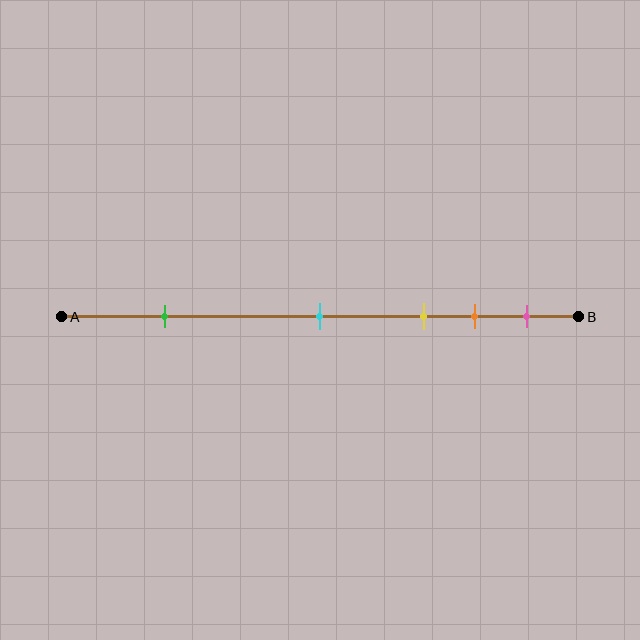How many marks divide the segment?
There are 5 marks dividing the segment.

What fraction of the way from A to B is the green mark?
The green mark is approximately 20% (0.2) of the way from A to B.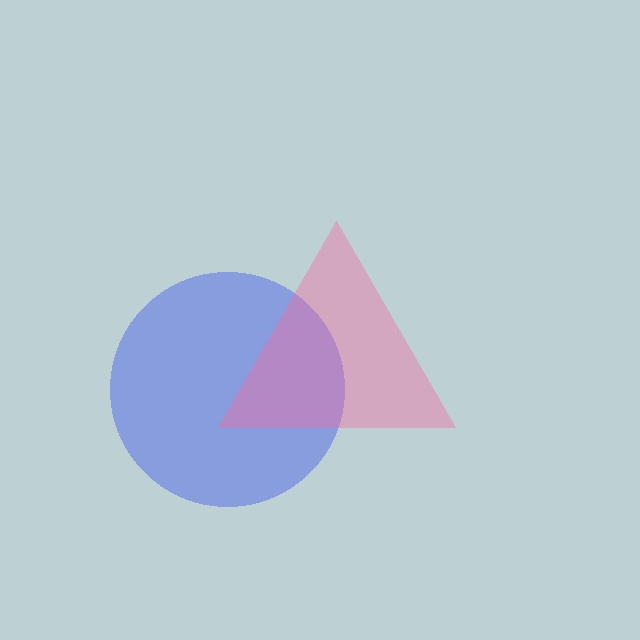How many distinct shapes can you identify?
There are 2 distinct shapes: a blue circle, a pink triangle.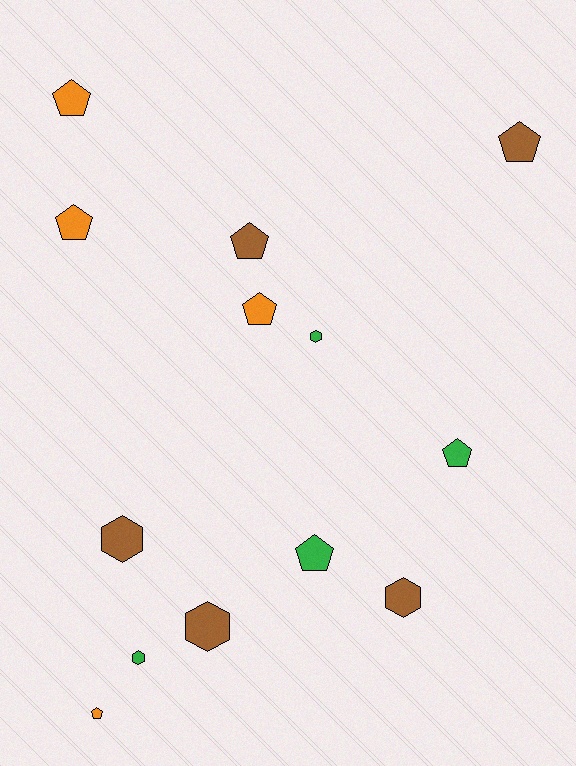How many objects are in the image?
There are 13 objects.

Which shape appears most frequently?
Pentagon, with 8 objects.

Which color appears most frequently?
Brown, with 5 objects.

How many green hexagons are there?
There are 2 green hexagons.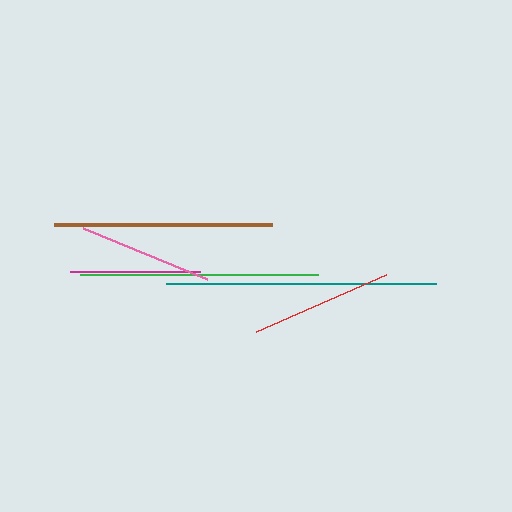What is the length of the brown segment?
The brown segment is approximately 217 pixels long.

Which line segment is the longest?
The teal line is the longest at approximately 270 pixels.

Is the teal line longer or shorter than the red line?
The teal line is longer than the red line.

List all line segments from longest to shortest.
From longest to shortest: teal, green, brown, red, pink, magenta.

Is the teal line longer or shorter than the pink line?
The teal line is longer than the pink line.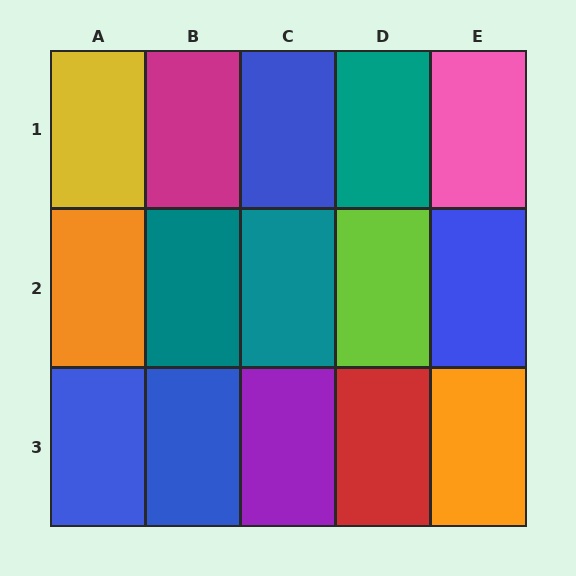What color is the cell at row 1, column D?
Teal.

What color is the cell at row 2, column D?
Lime.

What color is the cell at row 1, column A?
Yellow.